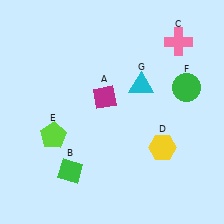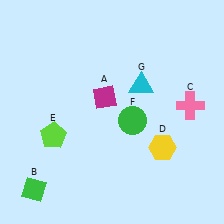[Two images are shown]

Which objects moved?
The objects that moved are: the green diamond (B), the pink cross (C), the green circle (F).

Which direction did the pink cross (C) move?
The pink cross (C) moved down.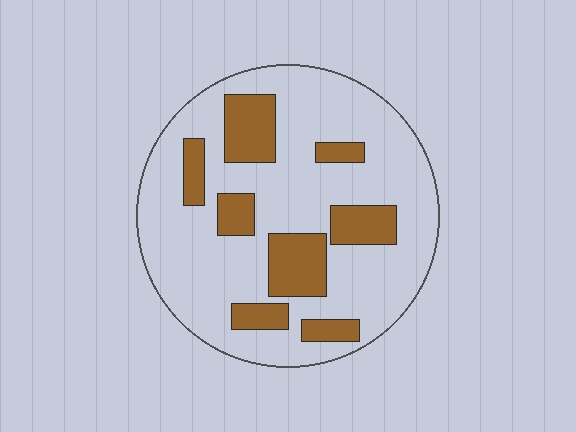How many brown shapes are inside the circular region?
8.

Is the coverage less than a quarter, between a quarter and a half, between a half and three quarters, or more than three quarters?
Less than a quarter.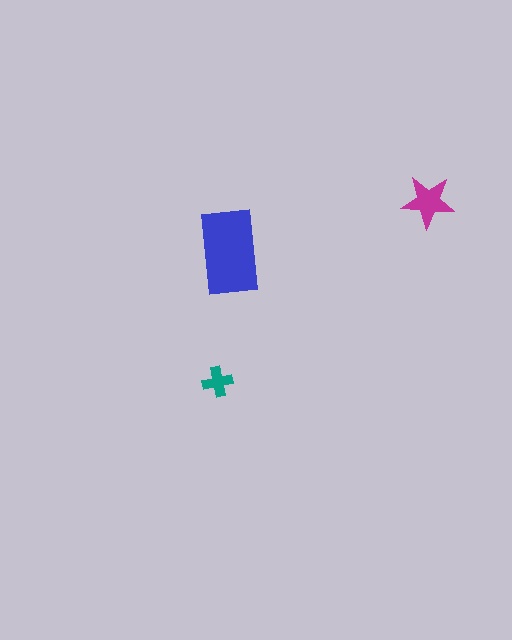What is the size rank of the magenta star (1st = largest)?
2nd.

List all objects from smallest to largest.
The teal cross, the magenta star, the blue rectangle.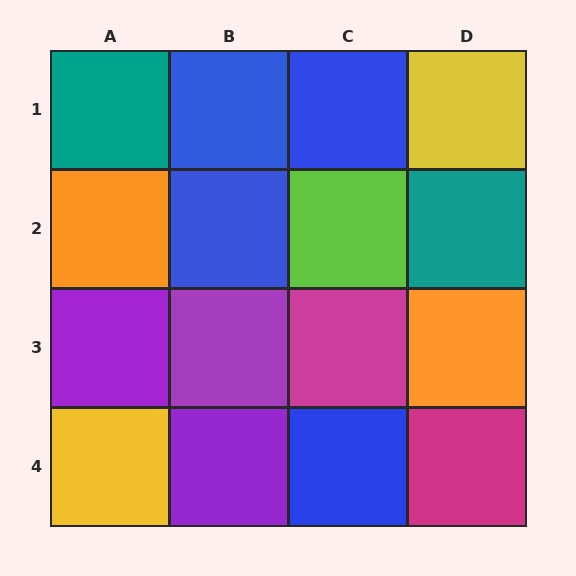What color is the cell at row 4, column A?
Yellow.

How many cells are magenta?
2 cells are magenta.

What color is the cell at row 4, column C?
Blue.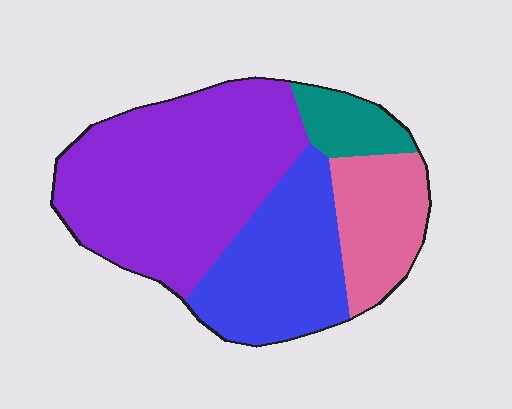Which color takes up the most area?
Purple, at roughly 50%.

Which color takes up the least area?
Teal, at roughly 10%.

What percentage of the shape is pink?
Pink takes up less than a sixth of the shape.